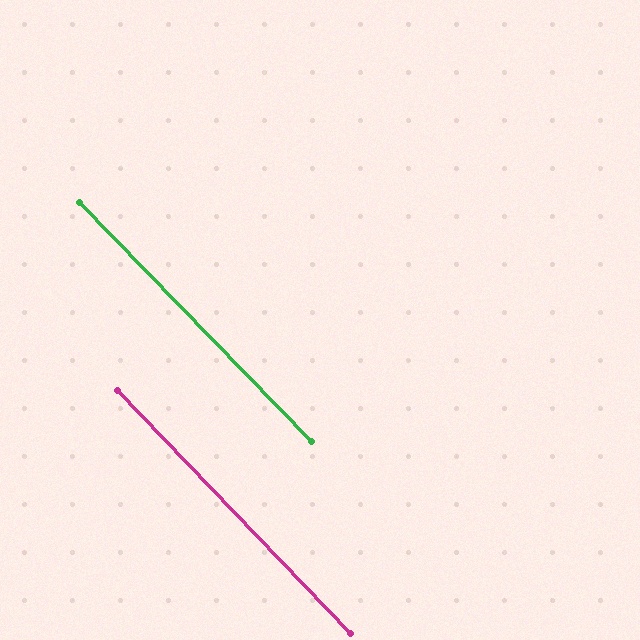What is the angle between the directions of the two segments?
Approximately 0 degrees.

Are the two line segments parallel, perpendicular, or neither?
Parallel — their directions differ by only 0.2°.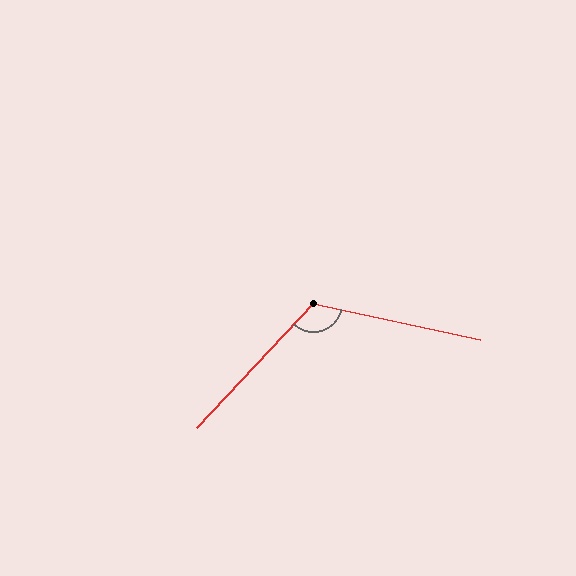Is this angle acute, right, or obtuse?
It is obtuse.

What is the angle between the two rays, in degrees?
Approximately 121 degrees.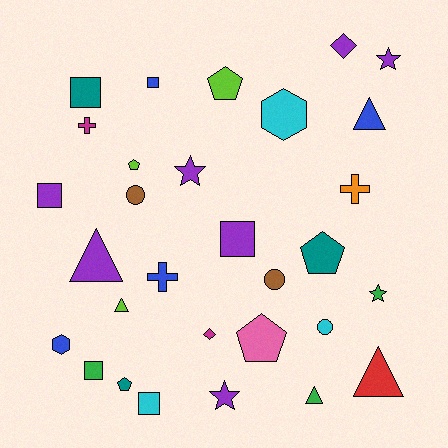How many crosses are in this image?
There are 3 crosses.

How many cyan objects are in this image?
There are 3 cyan objects.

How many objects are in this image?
There are 30 objects.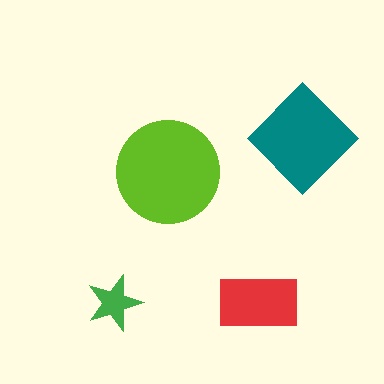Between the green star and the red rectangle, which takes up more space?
The red rectangle.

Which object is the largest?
The lime circle.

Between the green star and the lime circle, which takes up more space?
The lime circle.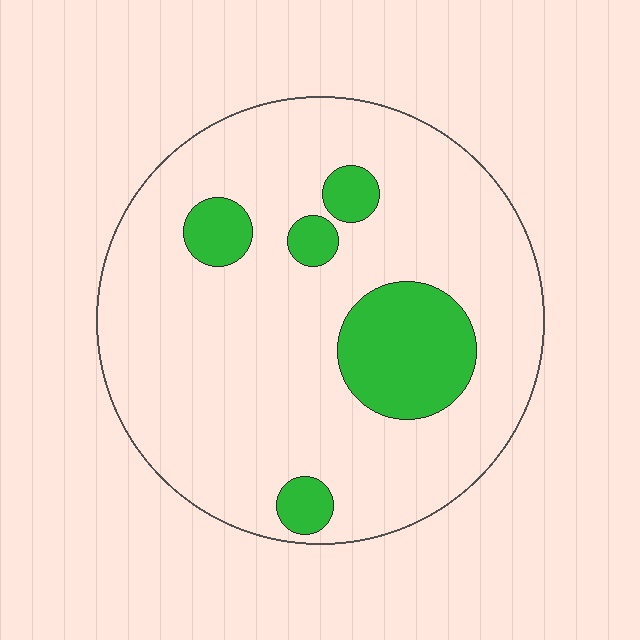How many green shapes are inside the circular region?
5.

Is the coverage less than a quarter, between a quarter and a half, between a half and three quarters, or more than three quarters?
Less than a quarter.